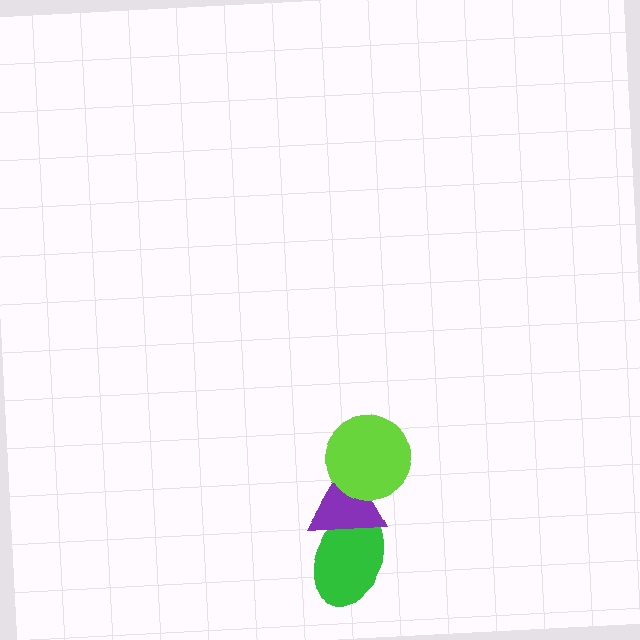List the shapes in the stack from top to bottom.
From top to bottom: the lime circle, the purple triangle, the green ellipse.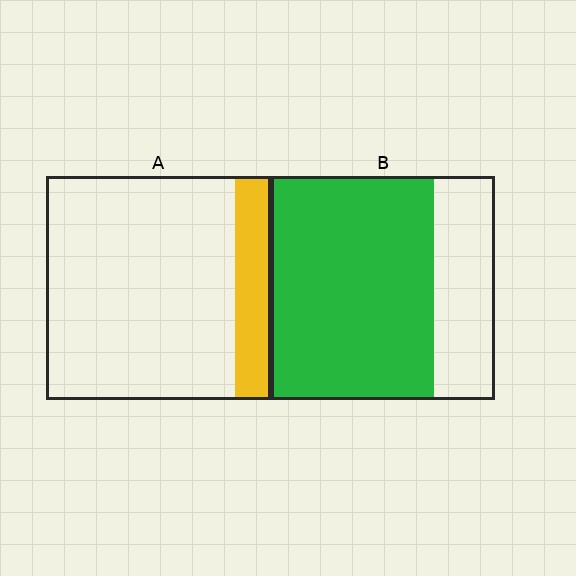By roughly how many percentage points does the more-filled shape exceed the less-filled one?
By roughly 55 percentage points (B over A).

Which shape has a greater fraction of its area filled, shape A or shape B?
Shape B.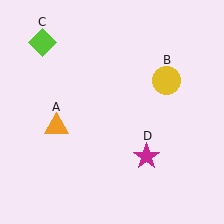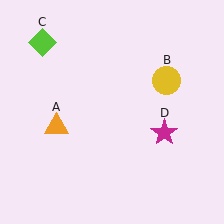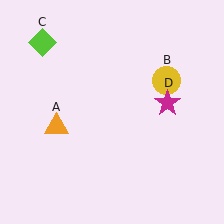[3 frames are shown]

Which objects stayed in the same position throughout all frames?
Orange triangle (object A) and yellow circle (object B) and lime diamond (object C) remained stationary.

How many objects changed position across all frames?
1 object changed position: magenta star (object D).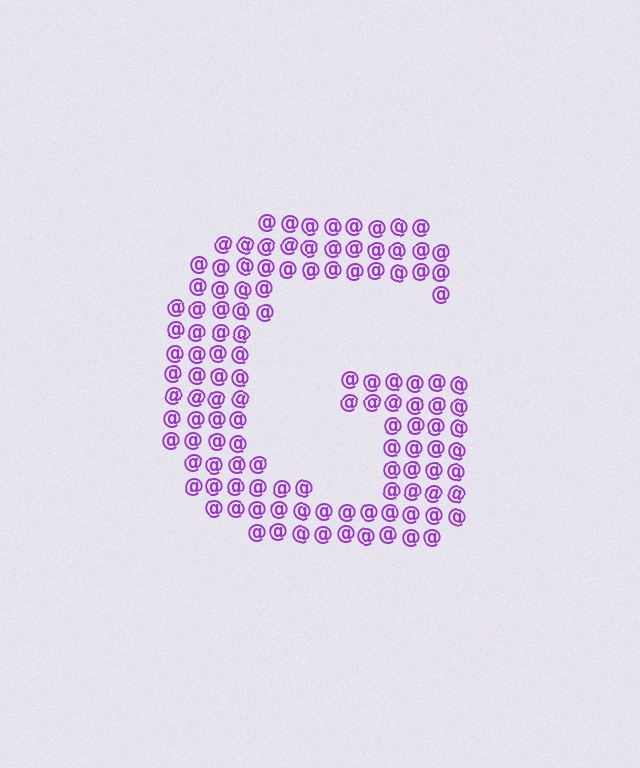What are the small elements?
The small elements are at signs.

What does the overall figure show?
The overall figure shows the letter G.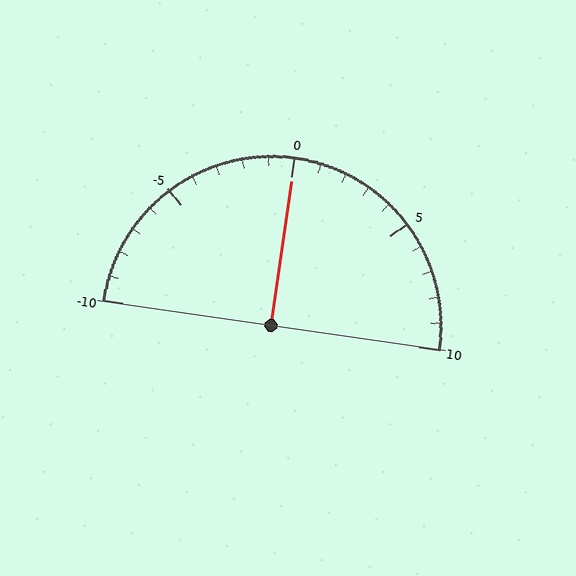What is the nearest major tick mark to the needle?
The nearest major tick mark is 0.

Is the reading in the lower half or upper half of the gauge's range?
The reading is in the upper half of the range (-10 to 10).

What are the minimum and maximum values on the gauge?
The gauge ranges from -10 to 10.